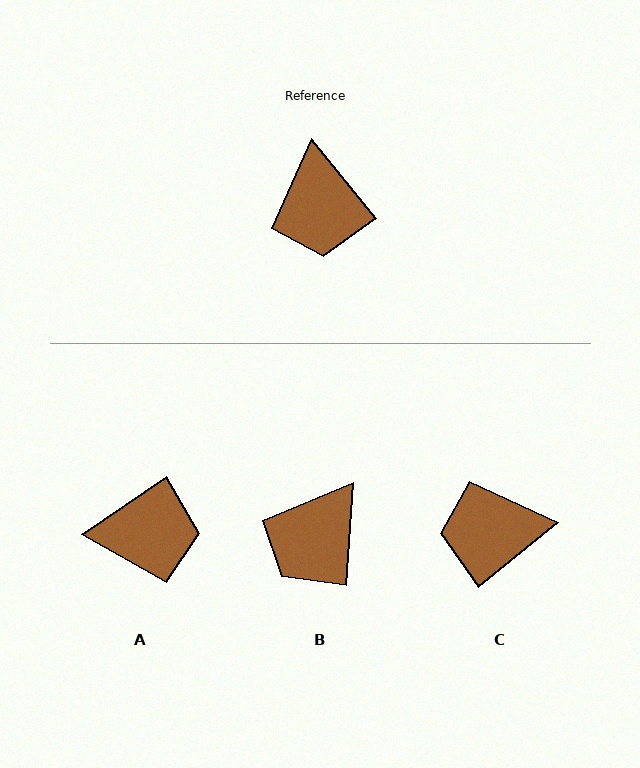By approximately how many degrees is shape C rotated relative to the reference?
Approximately 91 degrees clockwise.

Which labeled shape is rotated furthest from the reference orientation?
C, about 91 degrees away.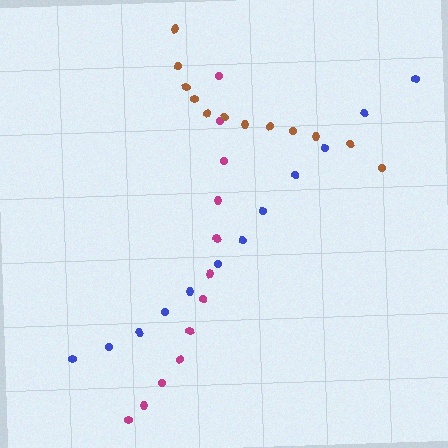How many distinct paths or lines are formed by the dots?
There are 3 distinct paths.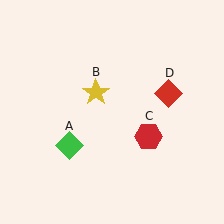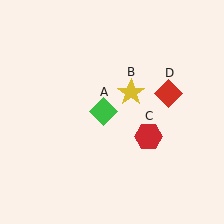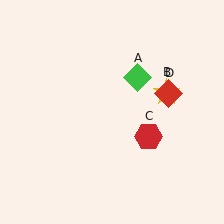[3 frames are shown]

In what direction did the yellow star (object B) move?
The yellow star (object B) moved right.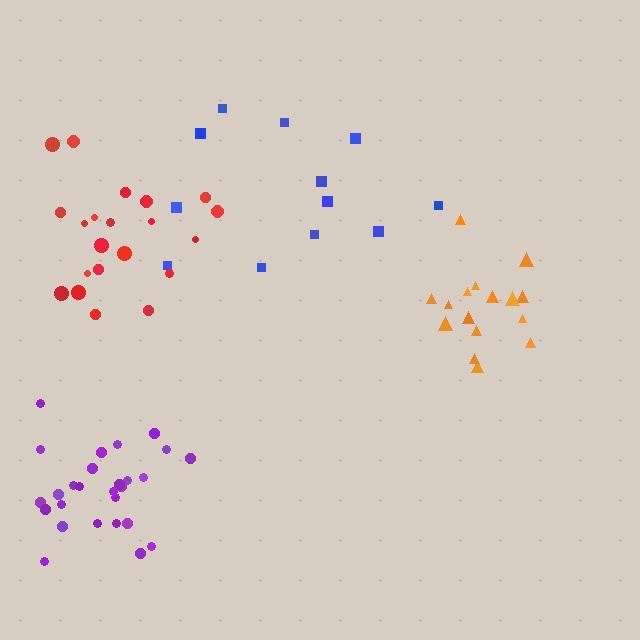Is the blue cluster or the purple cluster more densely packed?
Purple.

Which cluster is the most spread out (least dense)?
Blue.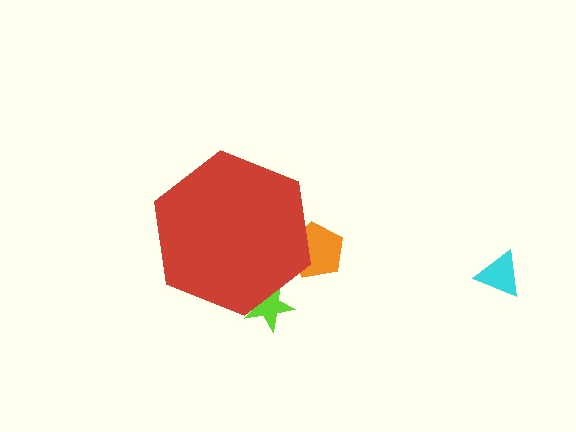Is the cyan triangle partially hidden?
No, the cyan triangle is fully visible.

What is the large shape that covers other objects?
A red hexagon.